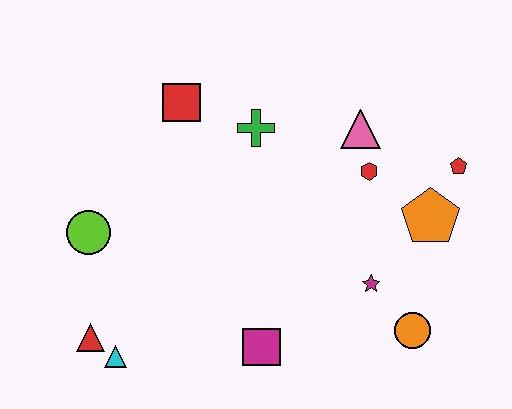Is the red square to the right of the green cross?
No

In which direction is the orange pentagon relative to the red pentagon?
The orange pentagon is below the red pentagon.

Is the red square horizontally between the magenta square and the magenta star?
No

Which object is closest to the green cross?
The red square is closest to the green cross.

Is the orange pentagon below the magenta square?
No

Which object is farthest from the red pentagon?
The red triangle is farthest from the red pentagon.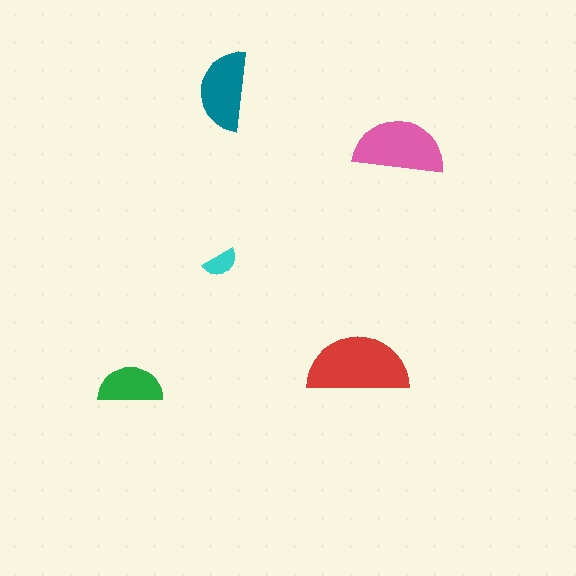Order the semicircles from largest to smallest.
the red one, the pink one, the teal one, the green one, the cyan one.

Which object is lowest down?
The green semicircle is bottommost.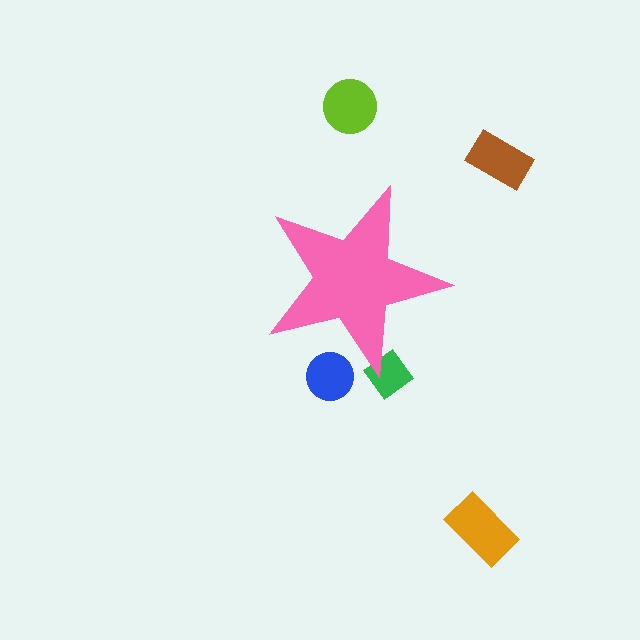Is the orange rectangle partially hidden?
No, the orange rectangle is fully visible.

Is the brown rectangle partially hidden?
No, the brown rectangle is fully visible.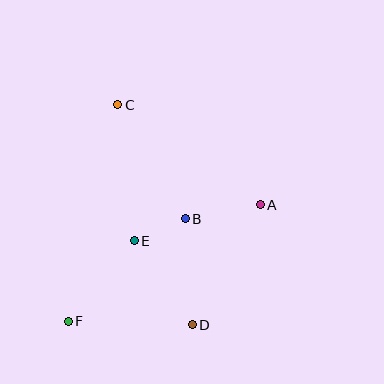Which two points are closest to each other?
Points B and E are closest to each other.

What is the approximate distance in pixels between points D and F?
The distance between D and F is approximately 124 pixels.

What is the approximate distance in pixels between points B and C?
The distance between B and C is approximately 133 pixels.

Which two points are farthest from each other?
Points C and D are farthest from each other.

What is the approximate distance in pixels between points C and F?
The distance between C and F is approximately 222 pixels.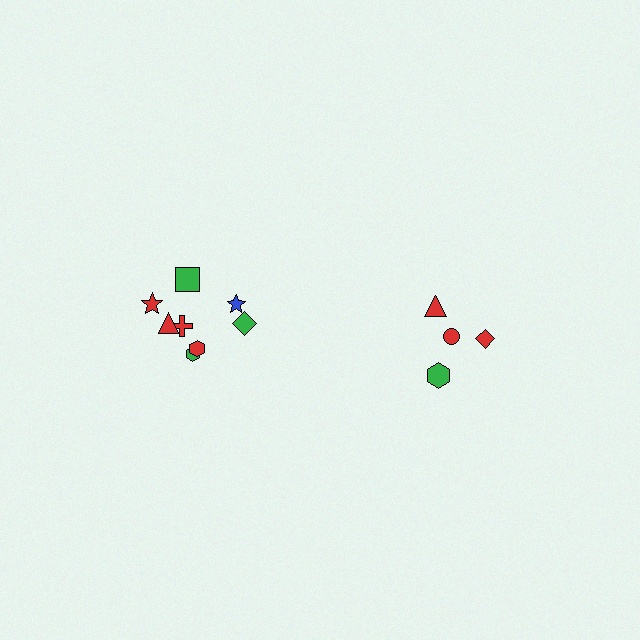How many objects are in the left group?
There are 8 objects.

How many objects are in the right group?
There are 4 objects.